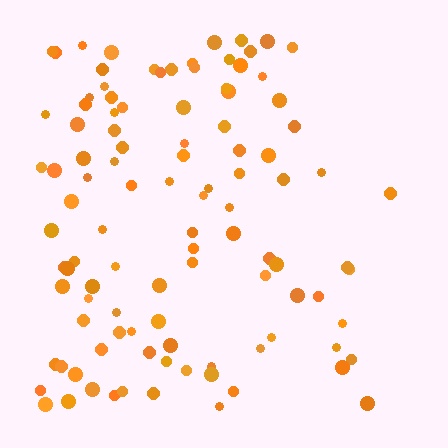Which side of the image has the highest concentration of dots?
The left.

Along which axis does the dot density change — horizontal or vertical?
Horizontal.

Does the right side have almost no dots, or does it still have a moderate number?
Still a moderate number, just noticeably fewer than the left.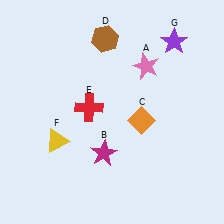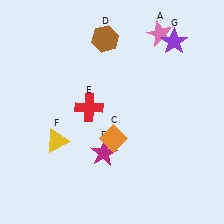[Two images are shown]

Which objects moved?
The objects that moved are: the pink star (A), the orange diamond (C).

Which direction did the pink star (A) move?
The pink star (A) moved up.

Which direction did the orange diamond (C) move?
The orange diamond (C) moved left.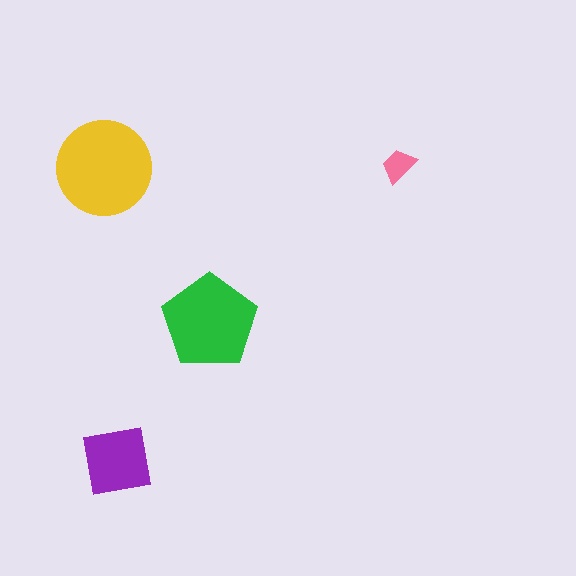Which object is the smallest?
The pink trapezoid.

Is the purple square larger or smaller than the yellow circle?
Smaller.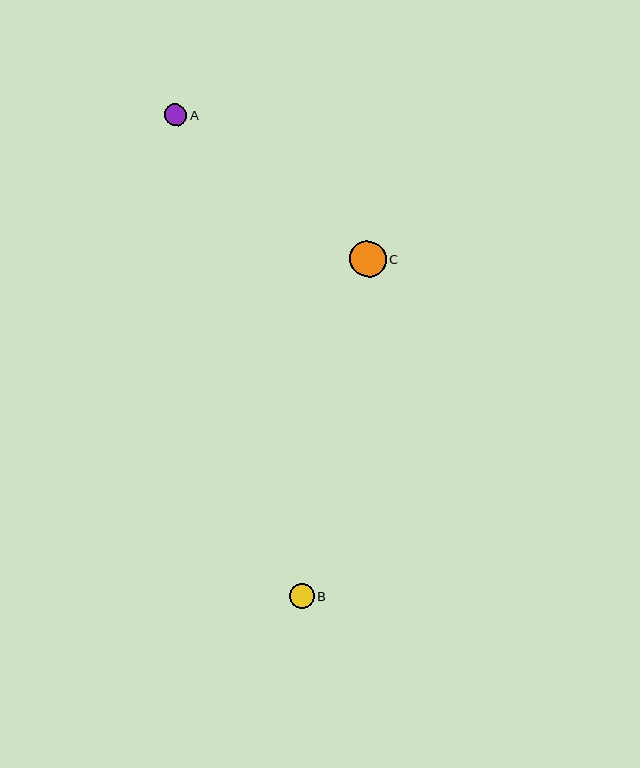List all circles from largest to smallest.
From largest to smallest: C, B, A.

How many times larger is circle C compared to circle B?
Circle C is approximately 1.5 times the size of circle B.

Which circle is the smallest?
Circle A is the smallest with a size of approximately 22 pixels.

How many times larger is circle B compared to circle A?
Circle B is approximately 1.1 times the size of circle A.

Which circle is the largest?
Circle C is the largest with a size of approximately 36 pixels.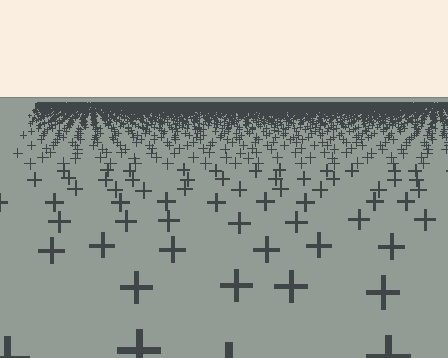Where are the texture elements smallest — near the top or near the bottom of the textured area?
Near the top.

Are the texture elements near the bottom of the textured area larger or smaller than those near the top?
Larger. Near the bottom, elements are closer to the viewer and appear at a bigger on-screen size.